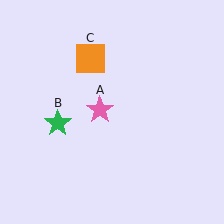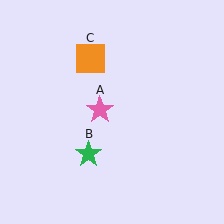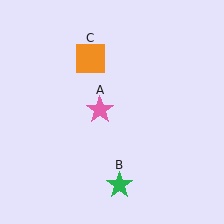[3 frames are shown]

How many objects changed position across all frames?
1 object changed position: green star (object B).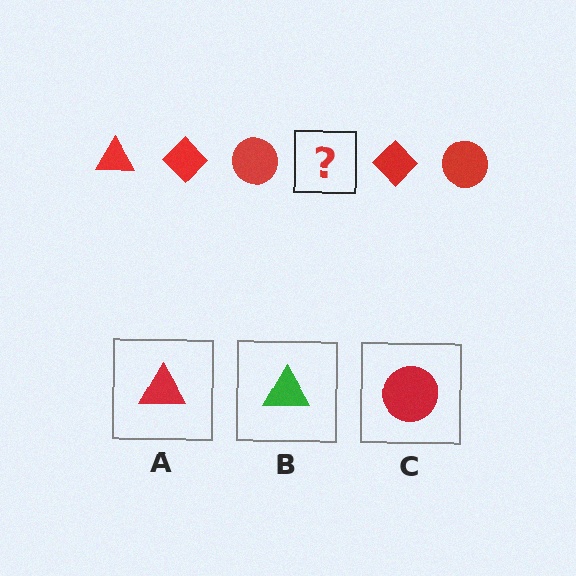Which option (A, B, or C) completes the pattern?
A.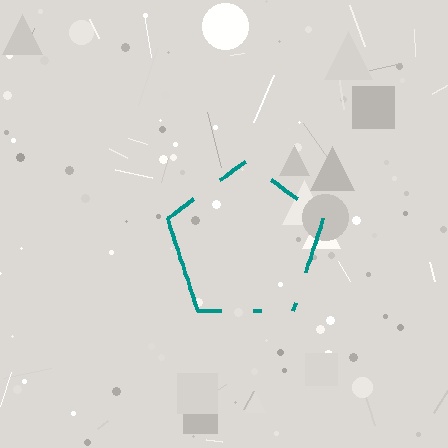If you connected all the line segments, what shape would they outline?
They would outline a pentagon.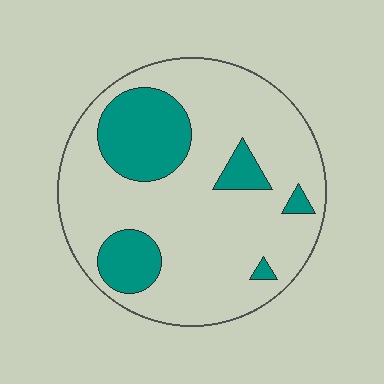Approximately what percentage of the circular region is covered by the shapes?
Approximately 25%.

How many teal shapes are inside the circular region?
5.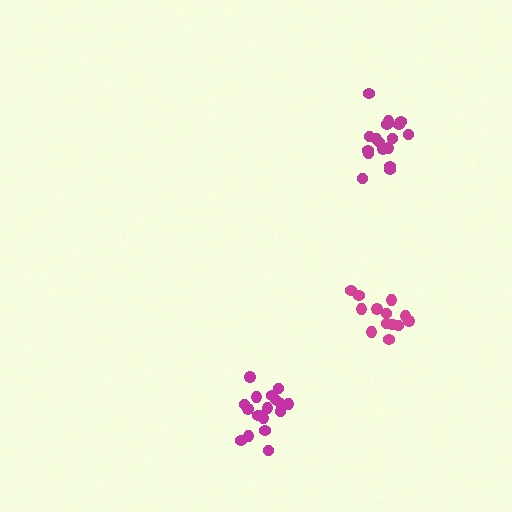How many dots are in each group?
Group 1: 13 dots, Group 2: 17 dots, Group 3: 18 dots (48 total).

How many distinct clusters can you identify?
There are 3 distinct clusters.